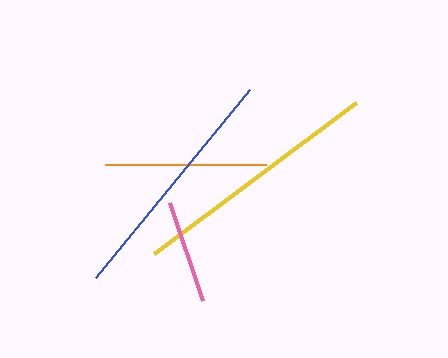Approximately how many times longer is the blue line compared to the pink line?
The blue line is approximately 2.3 times the length of the pink line.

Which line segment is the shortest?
The pink line is the shortest at approximately 104 pixels.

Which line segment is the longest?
The yellow line is the longest at approximately 252 pixels.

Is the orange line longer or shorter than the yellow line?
The yellow line is longer than the orange line.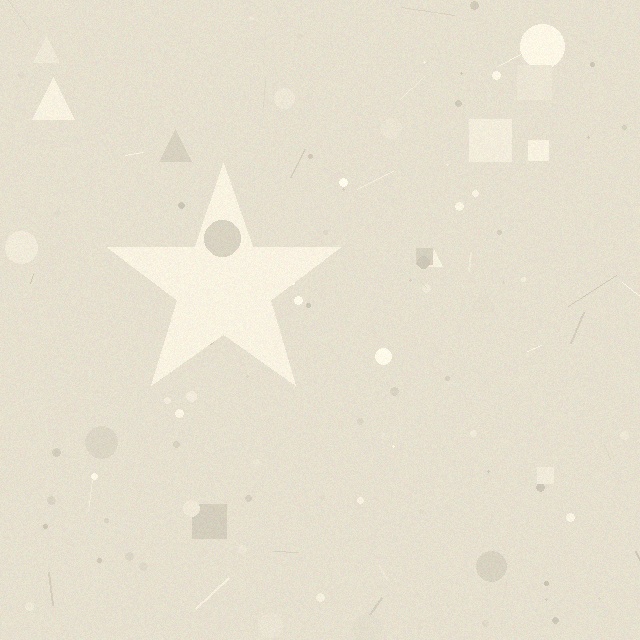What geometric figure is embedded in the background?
A star is embedded in the background.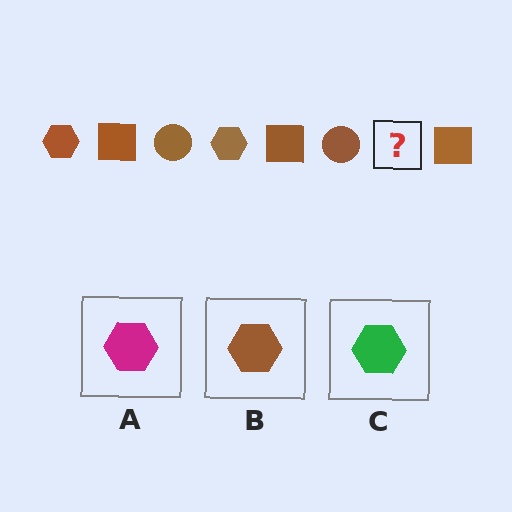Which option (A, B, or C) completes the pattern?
B.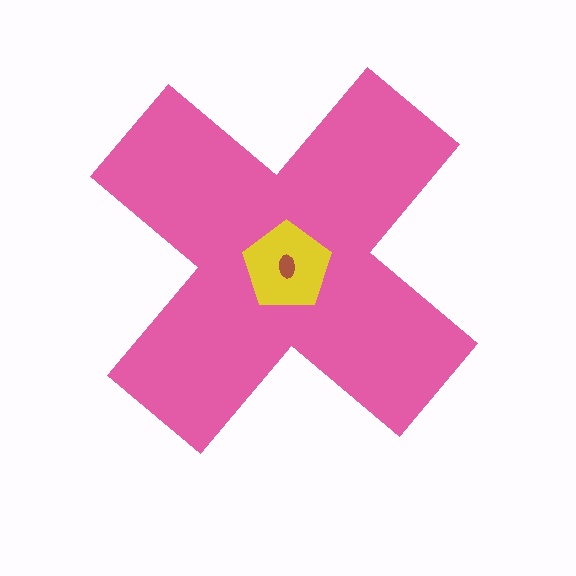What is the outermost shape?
The pink cross.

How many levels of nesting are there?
3.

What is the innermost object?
The brown ellipse.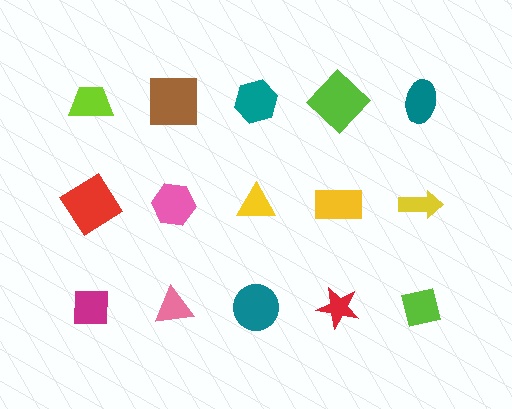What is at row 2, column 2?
A pink hexagon.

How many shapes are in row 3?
5 shapes.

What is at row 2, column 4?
A yellow rectangle.